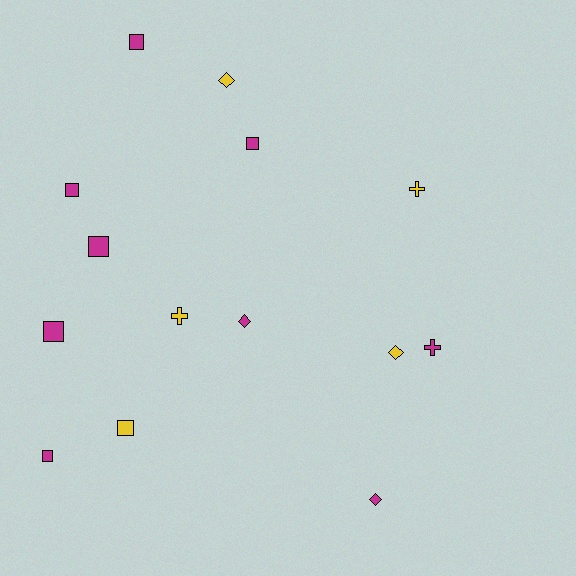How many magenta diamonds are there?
There are 2 magenta diamonds.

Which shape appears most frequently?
Square, with 7 objects.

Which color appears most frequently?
Magenta, with 9 objects.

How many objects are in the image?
There are 14 objects.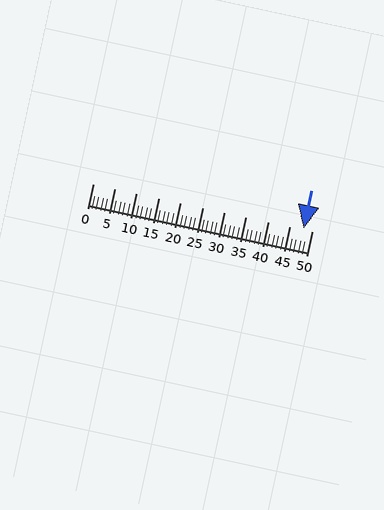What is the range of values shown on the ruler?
The ruler shows values from 0 to 50.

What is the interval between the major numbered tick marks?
The major tick marks are spaced 5 units apart.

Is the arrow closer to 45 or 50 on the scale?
The arrow is closer to 50.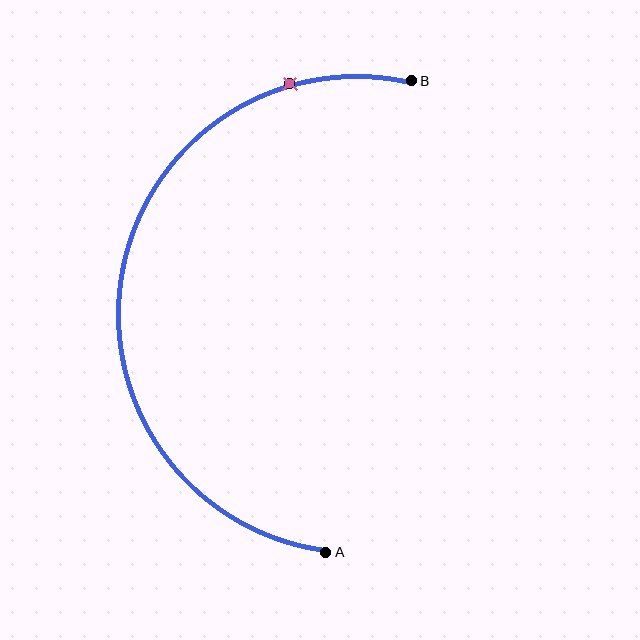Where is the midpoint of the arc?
The arc midpoint is the point on the curve farthest from the straight line joining A and B. It sits to the left of that line.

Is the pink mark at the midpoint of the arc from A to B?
No. The pink mark lies on the arc but is closer to endpoint B. The arc midpoint would be at the point on the curve equidistant along the arc from both A and B.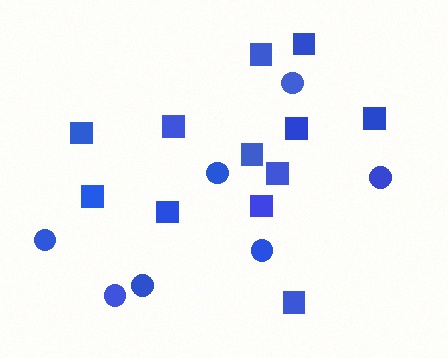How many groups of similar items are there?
There are 2 groups: one group of circles (7) and one group of squares (12).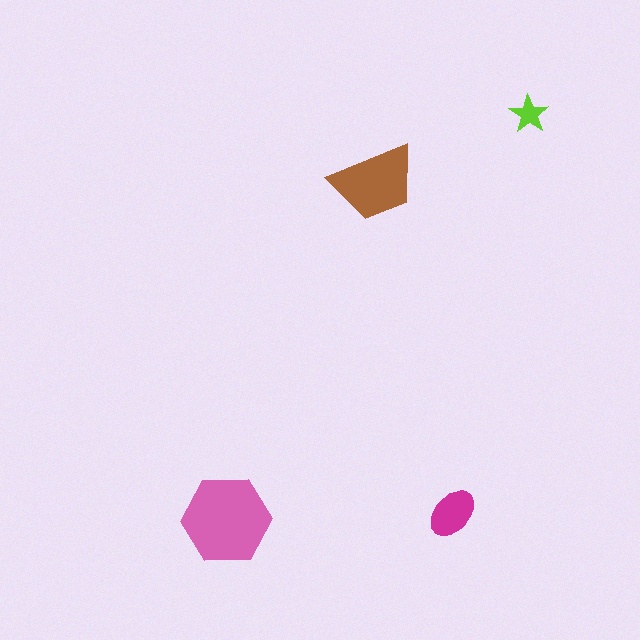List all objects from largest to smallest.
The pink hexagon, the brown trapezoid, the magenta ellipse, the lime star.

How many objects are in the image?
There are 4 objects in the image.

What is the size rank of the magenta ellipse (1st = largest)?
3rd.